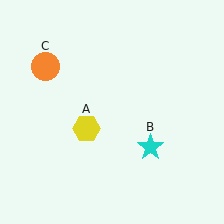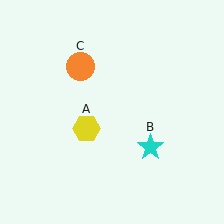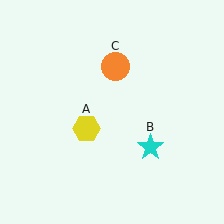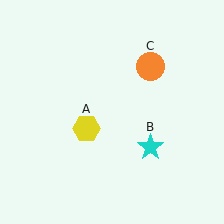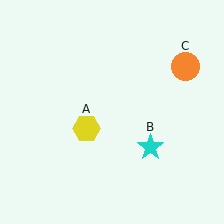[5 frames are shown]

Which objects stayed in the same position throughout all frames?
Yellow hexagon (object A) and cyan star (object B) remained stationary.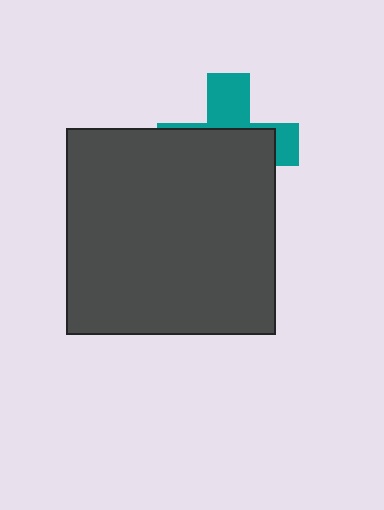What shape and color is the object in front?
The object in front is a dark gray rectangle.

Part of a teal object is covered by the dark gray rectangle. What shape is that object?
It is a cross.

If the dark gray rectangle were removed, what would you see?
You would see the complete teal cross.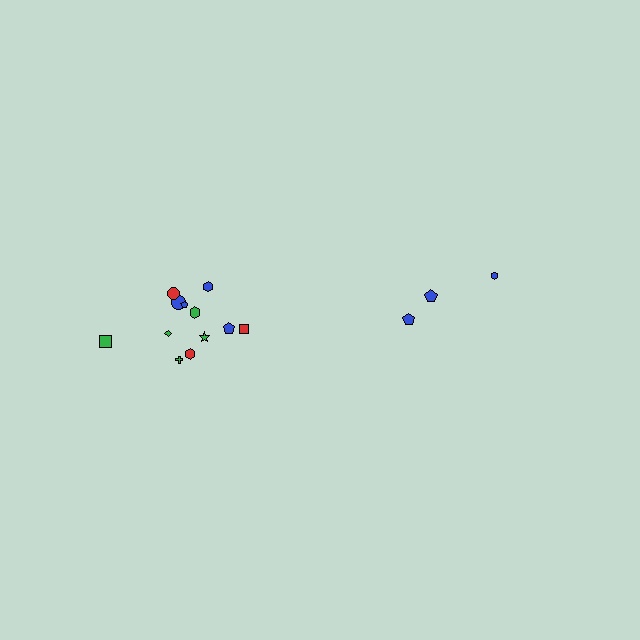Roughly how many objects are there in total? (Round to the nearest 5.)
Roughly 15 objects in total.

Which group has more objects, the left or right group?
The left group.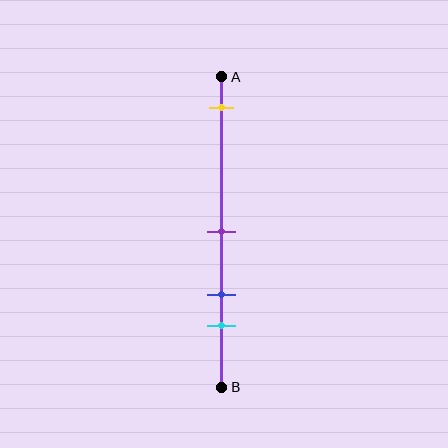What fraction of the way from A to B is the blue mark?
The blue mark is approximately 70% (0.7) of the way from A to B.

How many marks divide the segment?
There are 4 marks dividing the segment.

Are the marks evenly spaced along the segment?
No, the marks are not evenly spaced.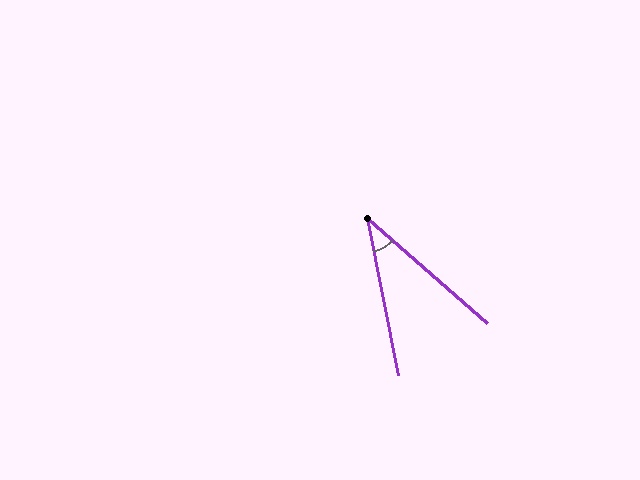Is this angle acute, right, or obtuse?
It is acute.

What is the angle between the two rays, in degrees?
Approximately 37 degrees.